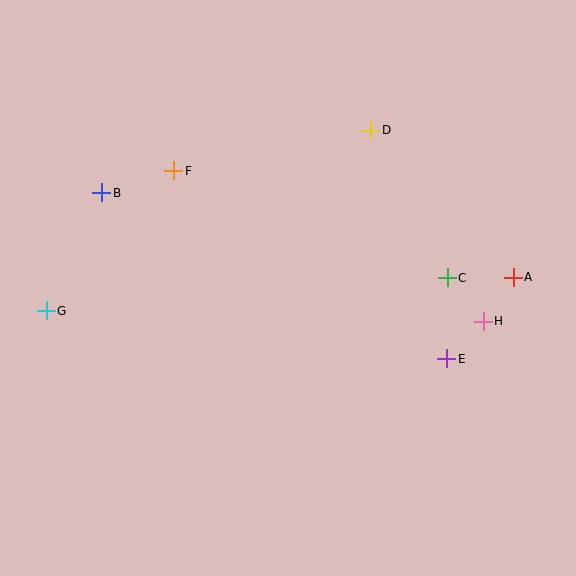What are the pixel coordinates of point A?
Point A is at (513, 277).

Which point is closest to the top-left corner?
Point B is closest to the top-left corner.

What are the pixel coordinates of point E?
Point E is at (447, 359).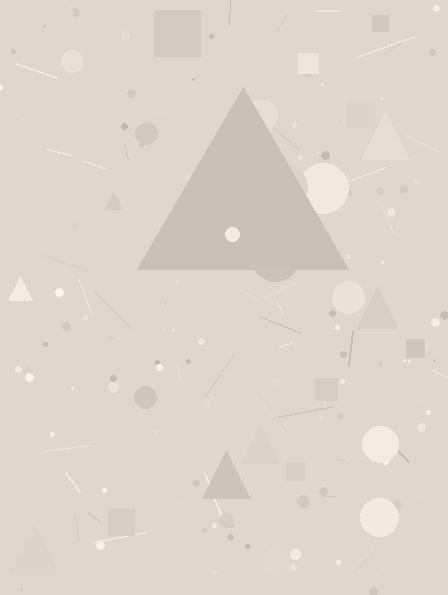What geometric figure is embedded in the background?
A triangle is embedded in the background.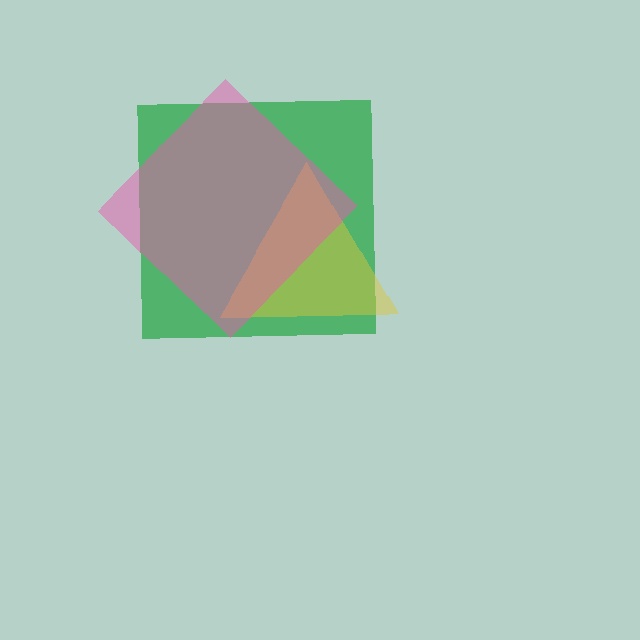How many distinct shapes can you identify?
There are 3 distinct shapes: a green square, a yellow triangle, a pink diamond.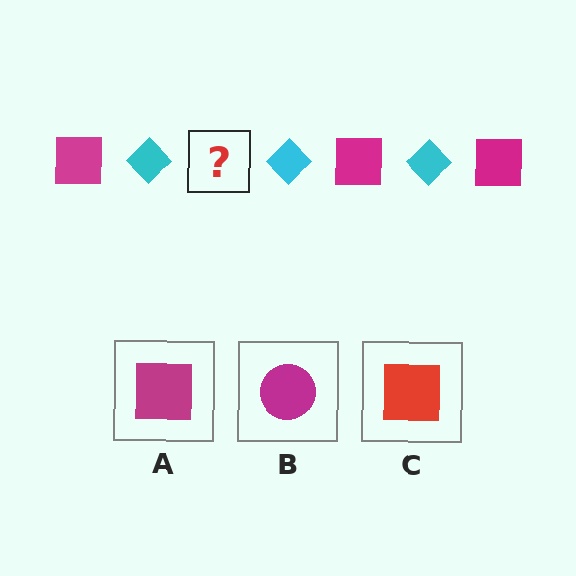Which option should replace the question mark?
Option A.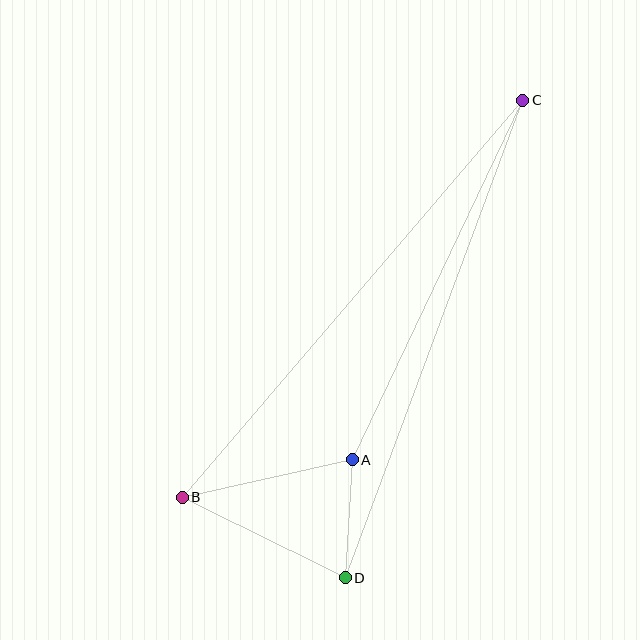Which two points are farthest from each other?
Points B and C are farthest from each other.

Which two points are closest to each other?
Points A and D are closest to each other.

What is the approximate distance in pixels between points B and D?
The distance between B and D is approximately 182 pixels.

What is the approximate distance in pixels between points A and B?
The distance between A and B is approximately 174 pixels.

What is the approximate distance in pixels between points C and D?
The distance between C and D is approximately 509 pixels.